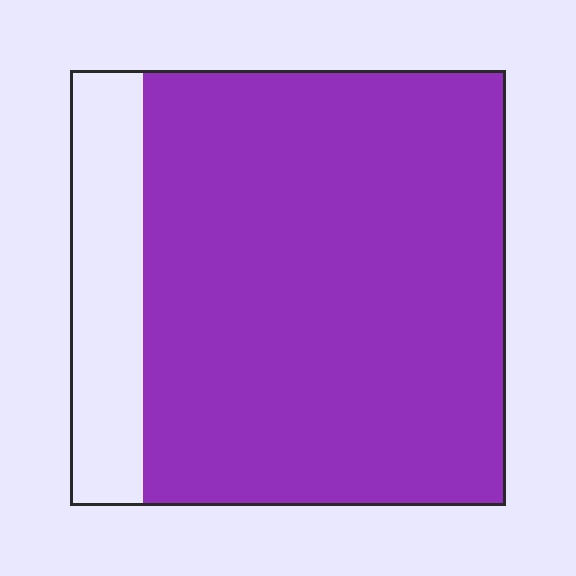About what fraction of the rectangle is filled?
About five sixths (5/6).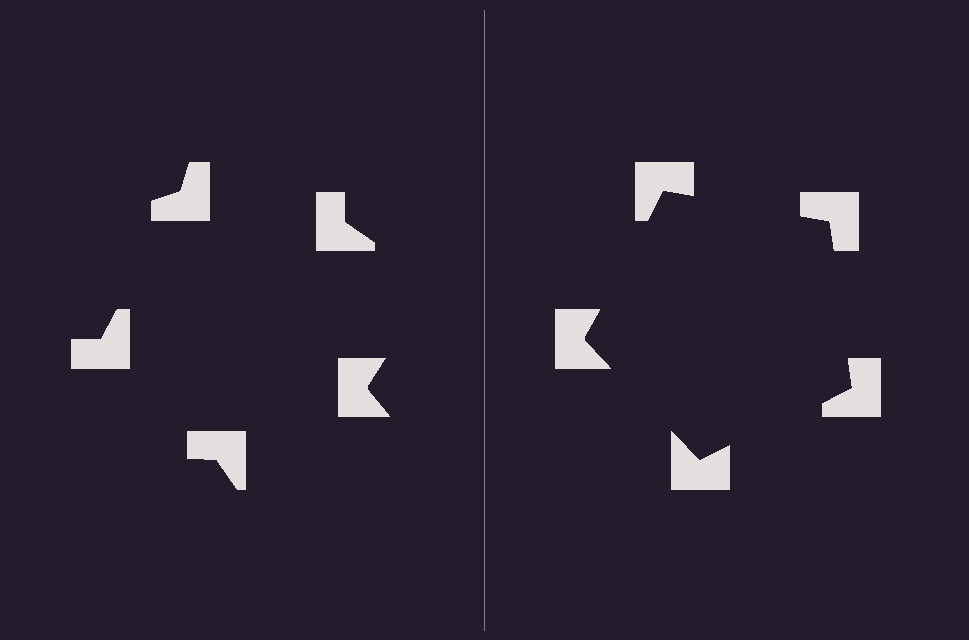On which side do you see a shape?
An illusory pentagon appears on the right side. On the left side the wedge cuts are rotated, so no coherent shape forms.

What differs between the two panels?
The notched squares are positioned identically on both sides; only the wedge orientations differ. On the right they align to a pentagon; on the left they are misaligned.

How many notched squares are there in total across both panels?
10 — 5 on each side.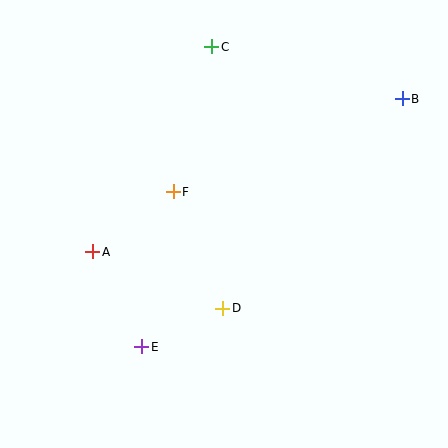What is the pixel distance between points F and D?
The distance between F and D is 127 pixels.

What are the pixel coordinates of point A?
Point A is at (93, 252).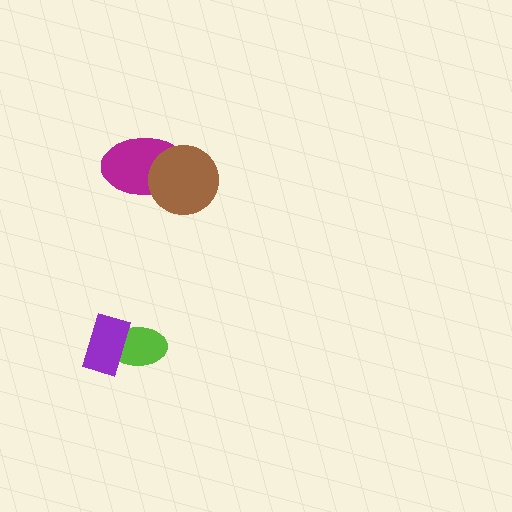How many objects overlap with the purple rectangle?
1 object overlaps with the purple rectangle.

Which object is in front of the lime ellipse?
The purple rectangle is in front of the lime ellipse.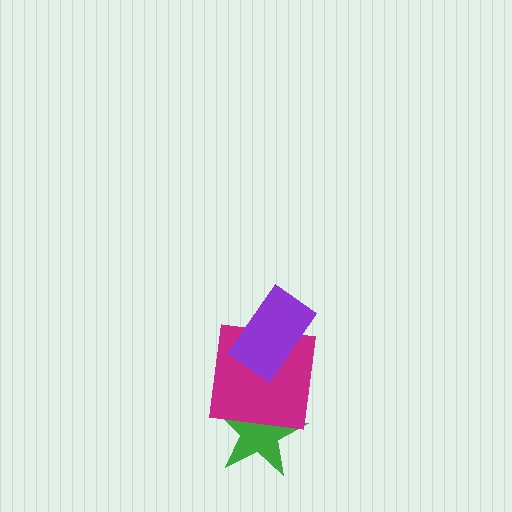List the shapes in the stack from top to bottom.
From top to bottom: the purple rectangle, the magenta square, the green star.